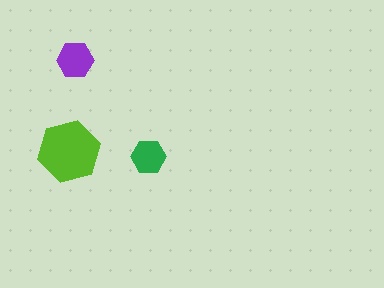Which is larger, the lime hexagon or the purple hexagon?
The lime one.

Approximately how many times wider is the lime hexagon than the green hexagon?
About 2 times wider.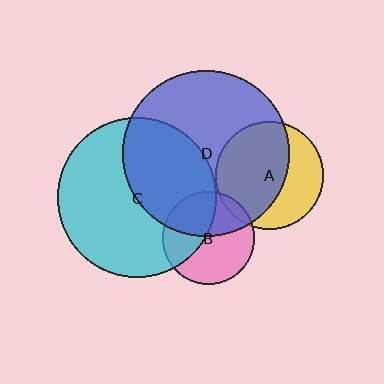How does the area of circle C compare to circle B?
Approximately 3.0 times.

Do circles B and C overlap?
Yes.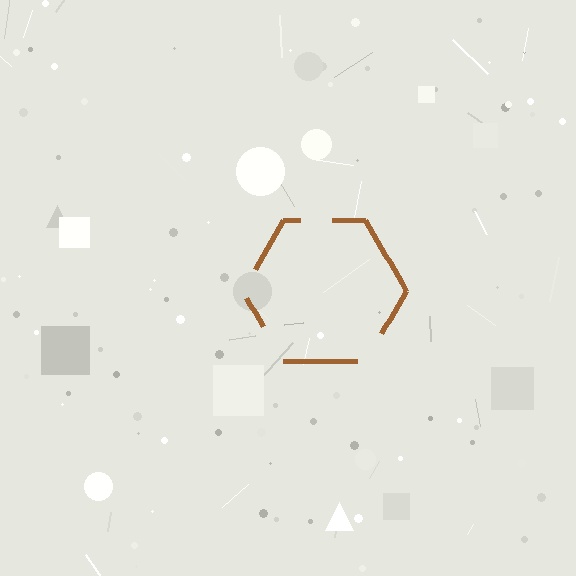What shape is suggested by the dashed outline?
The dashed outline suggests a hexagon.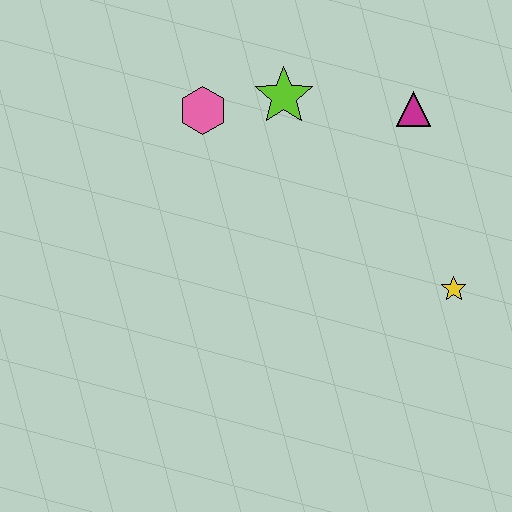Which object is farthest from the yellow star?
The pink hexagon is farthest from the yellow star.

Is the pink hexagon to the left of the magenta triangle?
Yes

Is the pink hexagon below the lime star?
Yes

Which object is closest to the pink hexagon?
The lime star is closest to the pink hexagon.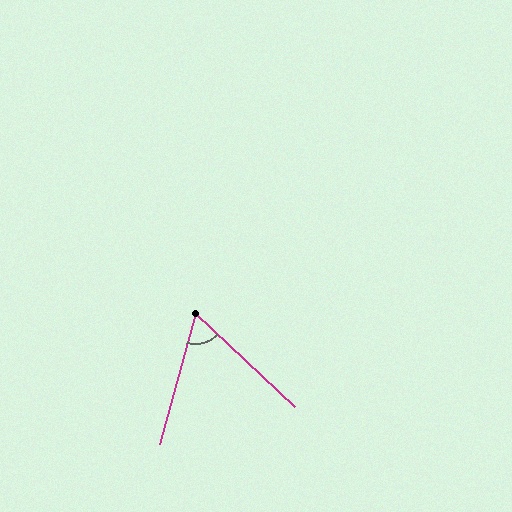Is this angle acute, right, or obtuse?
It is acute.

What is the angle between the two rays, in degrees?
Approximately 62 degrees.